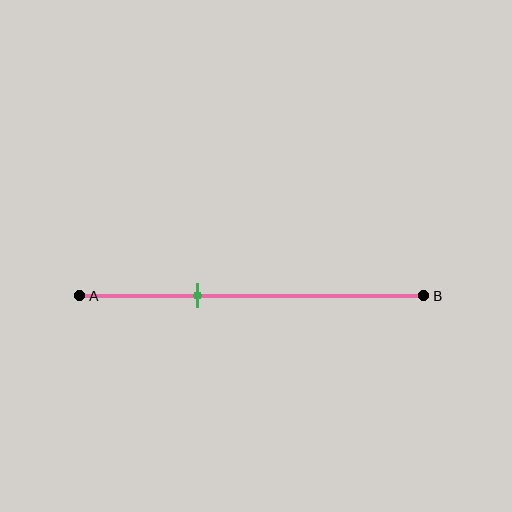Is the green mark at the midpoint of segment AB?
No, the mark is at about 35% from A, not at the 50% midpoint.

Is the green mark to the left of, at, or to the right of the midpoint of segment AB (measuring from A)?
The green mark is to the left of the midpoint of segment AB.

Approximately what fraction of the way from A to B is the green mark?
The green mark is approximately 35% of the way from A to B.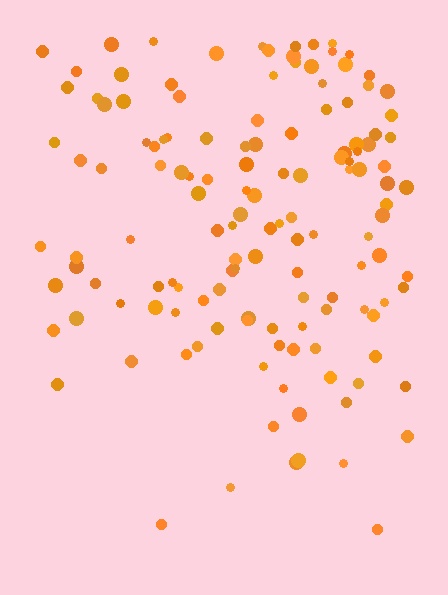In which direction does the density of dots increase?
From bottom to top, with the top side densest.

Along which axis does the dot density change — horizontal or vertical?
Vertical.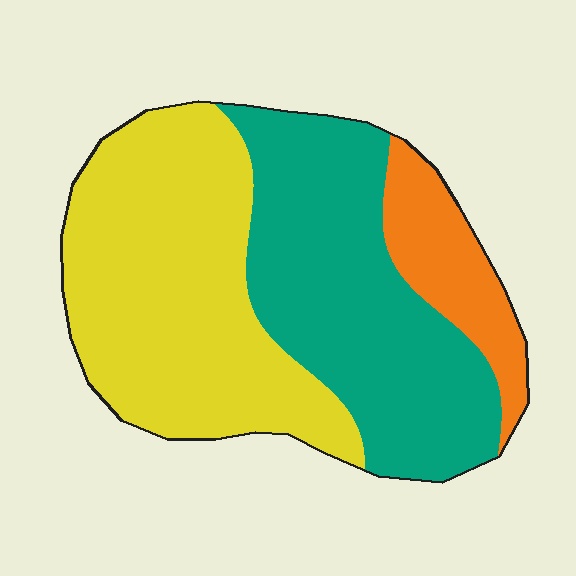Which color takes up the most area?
Yellow, at roughly 45%.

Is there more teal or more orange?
Teal.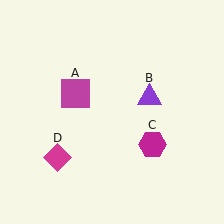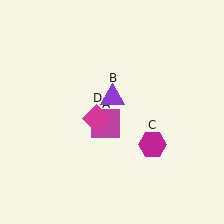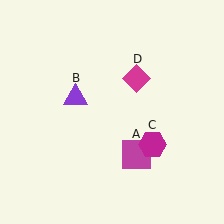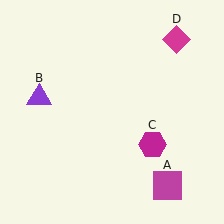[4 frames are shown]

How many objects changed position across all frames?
3 objects changed position: magenta square (object A), purple triangle (object B), magenta diamond (object D).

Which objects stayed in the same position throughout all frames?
Magenta hexagon (object C) remained stationary.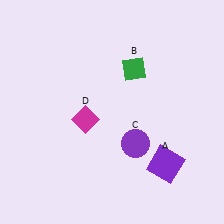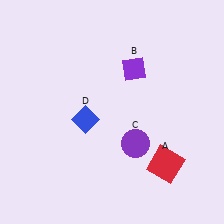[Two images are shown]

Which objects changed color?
A changed from purple to red. B changed from green to purple. D changed from magenta to blue.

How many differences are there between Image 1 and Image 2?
There are 3 differences between the two images.